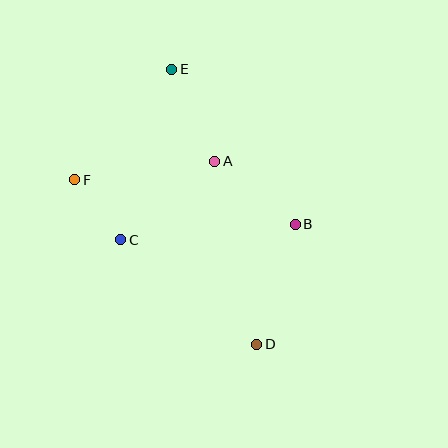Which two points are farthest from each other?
Points D and E are farthest from each other.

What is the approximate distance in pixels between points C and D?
The distance between C and D is approximately 171 pixels.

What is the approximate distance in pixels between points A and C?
The distance between A and C is approximately 122 pixels.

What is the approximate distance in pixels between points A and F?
The distance between A and F is approximately 141 pixels.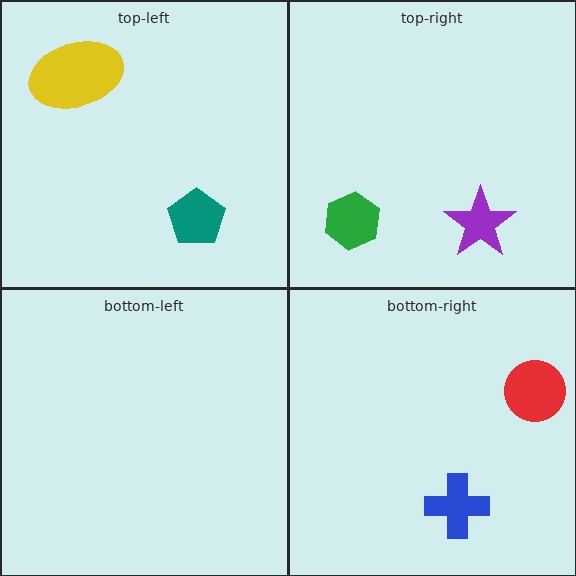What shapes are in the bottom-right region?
The red circle, the blue cross.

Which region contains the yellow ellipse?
The top-left region.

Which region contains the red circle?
The bottom-right region.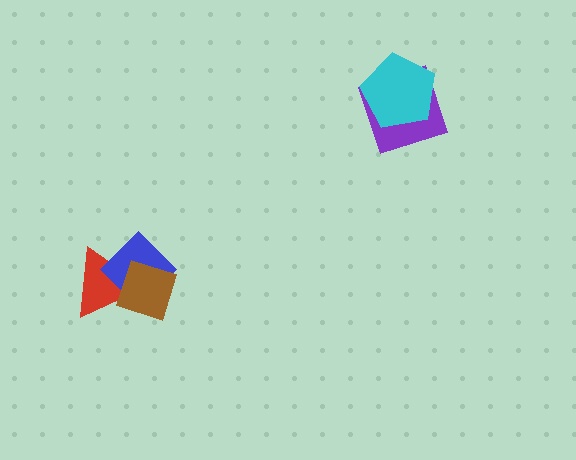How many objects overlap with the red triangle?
2 objects overlap with the red triangle.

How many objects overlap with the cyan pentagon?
1 object overlaps with the cyan pentagon.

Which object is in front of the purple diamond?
The cyan pentagon is in front of the purple diamond.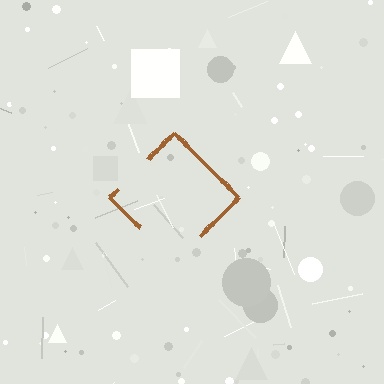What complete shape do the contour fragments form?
The contour fragments form a diamond.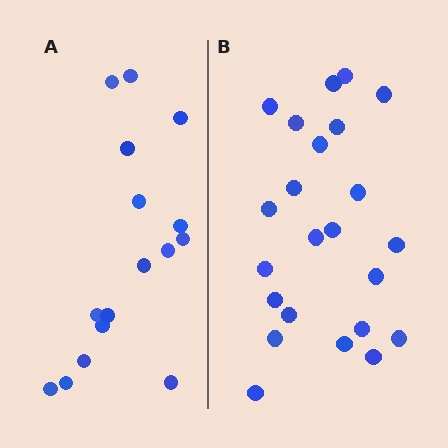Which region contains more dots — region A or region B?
Region B (the right region) has more dots.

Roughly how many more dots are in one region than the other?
Region B has roughly 8 or so more dots than region A.